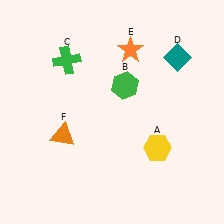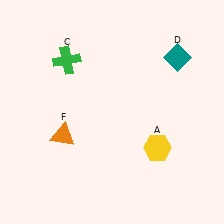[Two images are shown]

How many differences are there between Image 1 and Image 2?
There are 2 differences between the two images.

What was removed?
The green hexagon (B), the orange star (E) were removed in Image 2.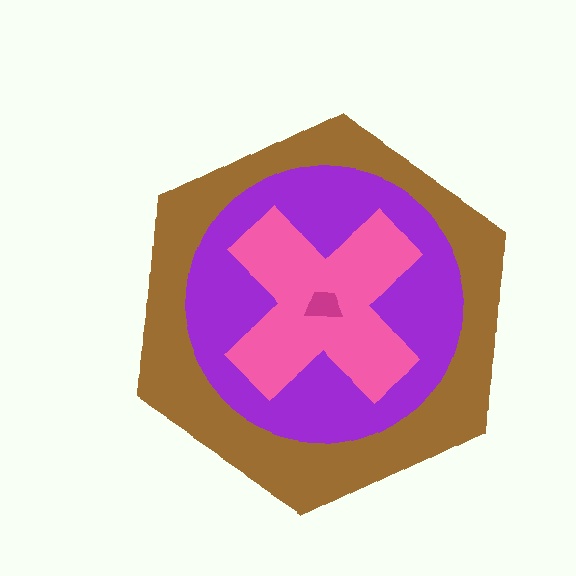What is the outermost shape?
The brown hexagon.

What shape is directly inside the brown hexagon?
The purple circle.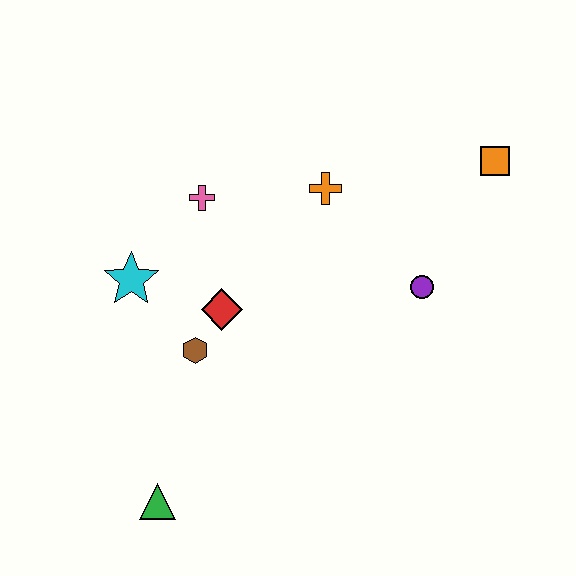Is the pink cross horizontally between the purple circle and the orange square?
No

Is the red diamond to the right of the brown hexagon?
Yes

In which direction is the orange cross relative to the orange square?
The orange cross is to the left of the orange square.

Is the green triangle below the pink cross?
Yes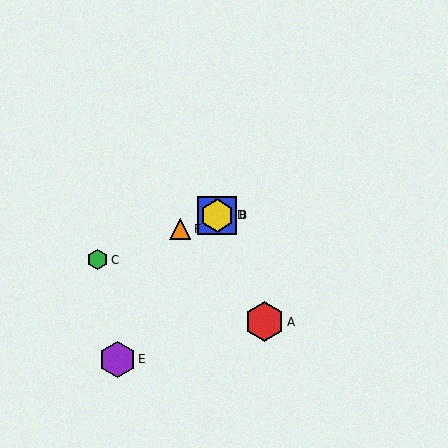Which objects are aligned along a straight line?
Objects B, C, D, F are aligned along a straight line.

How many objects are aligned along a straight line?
4 objects (B, C, D, F) are aligned along a straight line.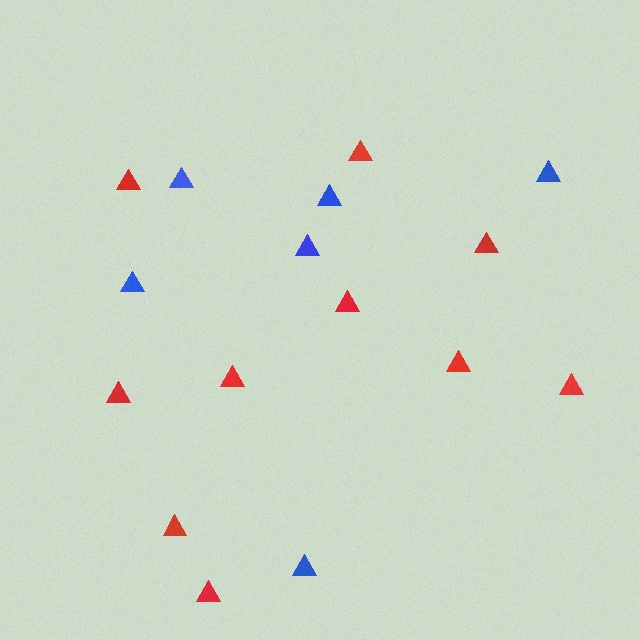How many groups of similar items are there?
There are 2 groups: one group of blue triangles (6) and one group of red triangles (10).